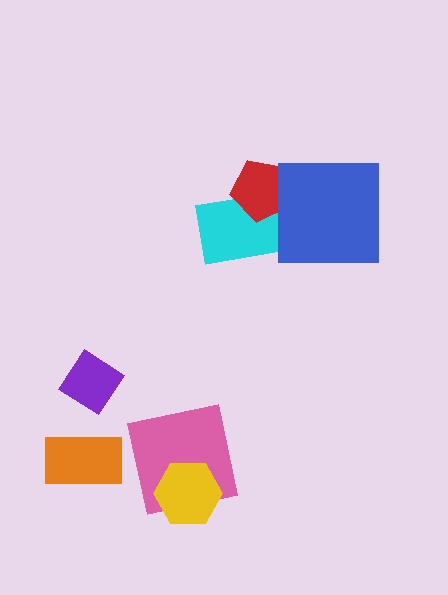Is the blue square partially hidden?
No, no other shape covers it.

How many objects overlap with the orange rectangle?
0 objects overlap with the orange rectangle.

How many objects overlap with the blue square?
2 objects overlap with the blue square.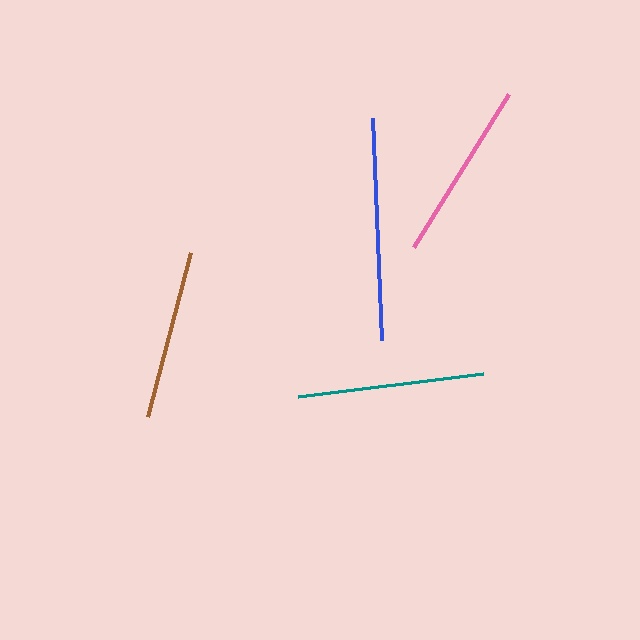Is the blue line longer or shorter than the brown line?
The blue line is longer than the brown line.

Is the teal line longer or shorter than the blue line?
The blue line is longer than the teal line.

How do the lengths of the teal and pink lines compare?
The teal and pink lines are approximately the same length.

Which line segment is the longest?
The blue line is the longest at approximately 222 pixels.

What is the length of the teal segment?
The teal segment is approximately 186 pixels long.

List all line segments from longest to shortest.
From longest to shortest: blue, teal, pink, brown.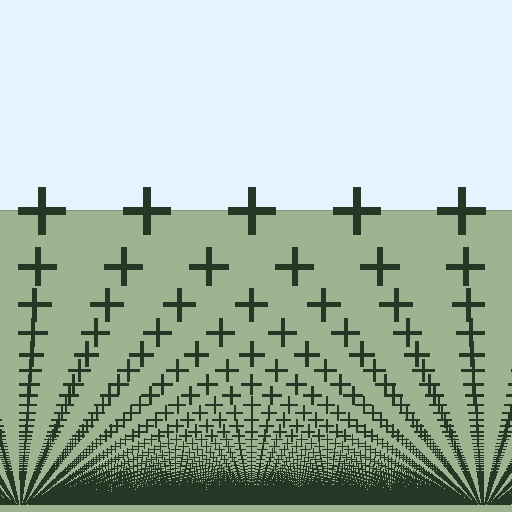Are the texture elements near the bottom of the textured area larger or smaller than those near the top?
Smaller. The gradient is inverted — elements near the bottom are smaller and denser.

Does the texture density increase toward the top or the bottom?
Density increases toward the bottom.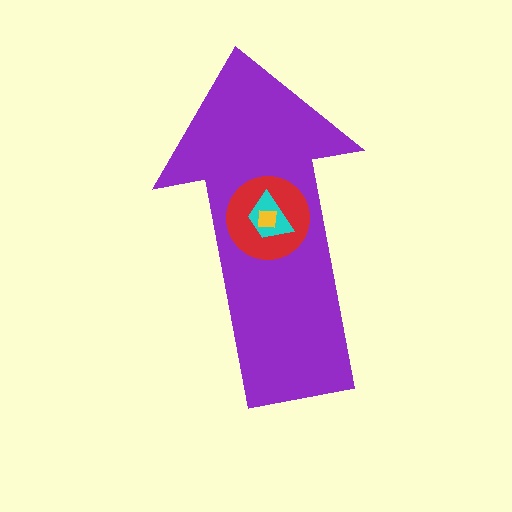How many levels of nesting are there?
4.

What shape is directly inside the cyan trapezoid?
The yellow square.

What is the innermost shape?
The yellow square.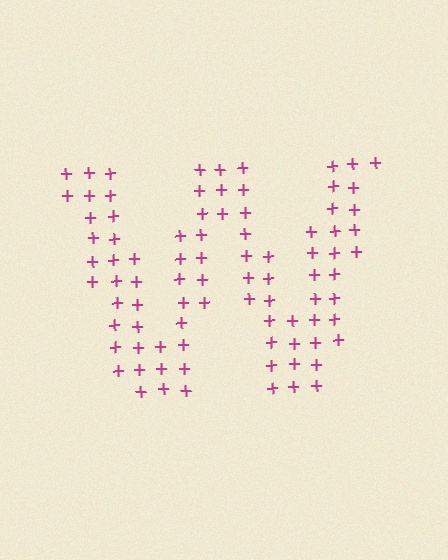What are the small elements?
The small elements are plus signs.